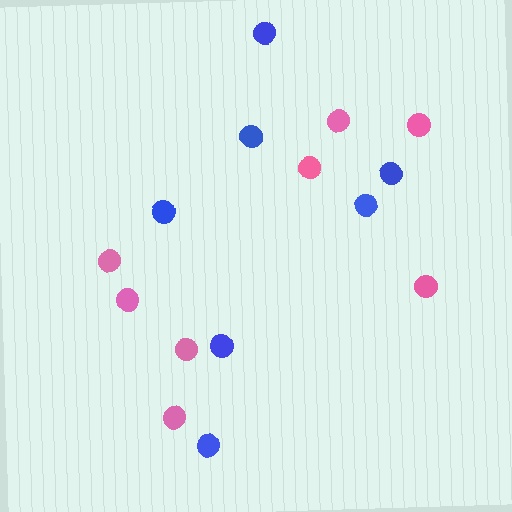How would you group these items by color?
There are 2 groups: one group of pink circles (8) and one group of blue circles (7).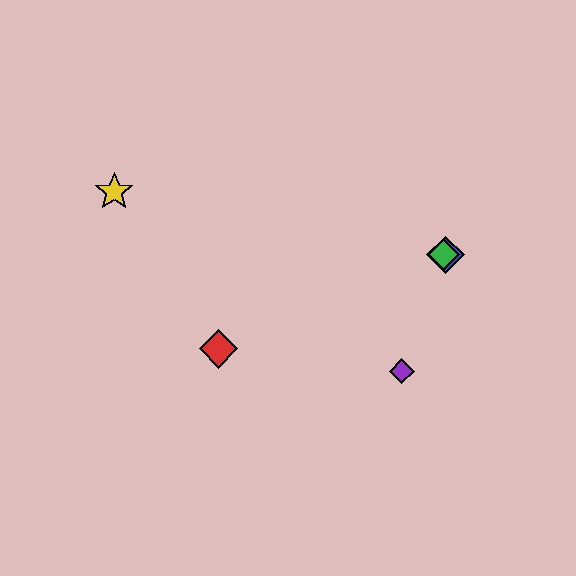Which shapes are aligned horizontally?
The blue diamond, the green diamond are aligned horizontally.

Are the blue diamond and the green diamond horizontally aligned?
Yes, both are at y≈255.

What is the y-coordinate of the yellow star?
The yellow star is at y≈192.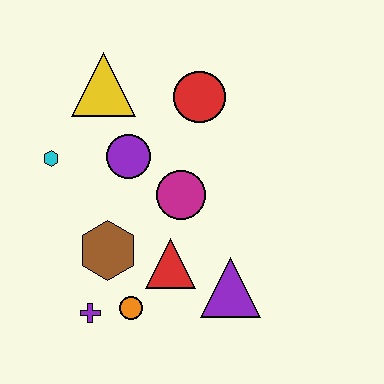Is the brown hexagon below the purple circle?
Yes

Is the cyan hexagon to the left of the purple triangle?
Yes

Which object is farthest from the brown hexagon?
The red circle is farthest from the brown hexagon.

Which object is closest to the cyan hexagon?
The purple circle is closest to the cyan hexagon.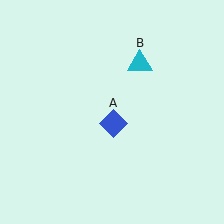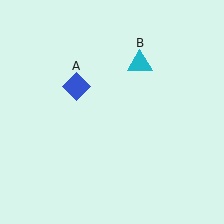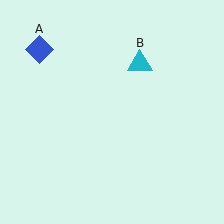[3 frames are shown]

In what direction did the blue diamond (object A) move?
The blue diamond (object A) moved up and to the left.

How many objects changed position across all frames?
1 object changed position: blue diamond (object A).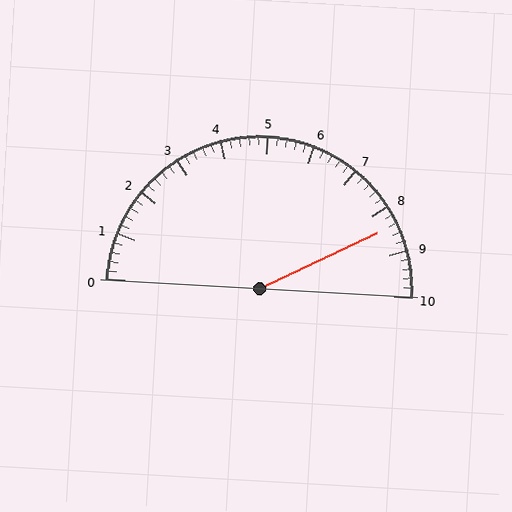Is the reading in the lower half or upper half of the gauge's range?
The reading is in the upper half of the range (0 to 10).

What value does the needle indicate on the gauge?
The needle indicates approximately 8.4.